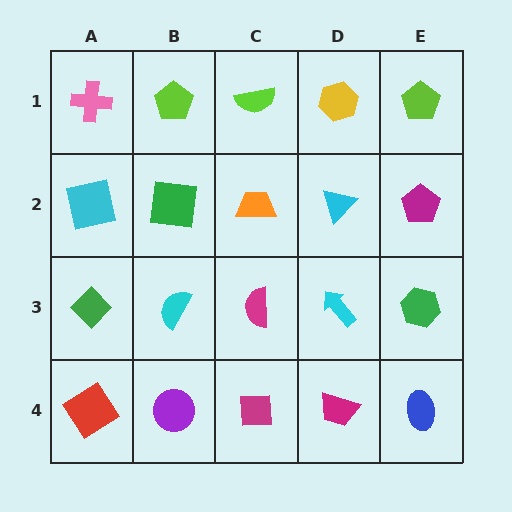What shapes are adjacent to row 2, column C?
A lime semicircle (row 1, column C), a magenta semicircle (row 3, column C), a green square (row 2, column B), a cyan triangle (row 2, column D).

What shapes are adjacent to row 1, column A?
A cyan square (row 2, column A), a lime pentagon (row 1, column B).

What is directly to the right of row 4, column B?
A magenta square.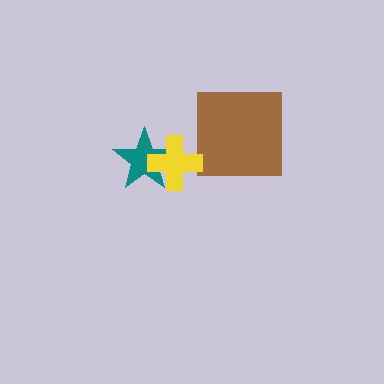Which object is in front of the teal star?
The yellow cross is in front of the teal star.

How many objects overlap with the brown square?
0 objects overlap with the brown square.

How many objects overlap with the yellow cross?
1 object overlaps with the yellow cross.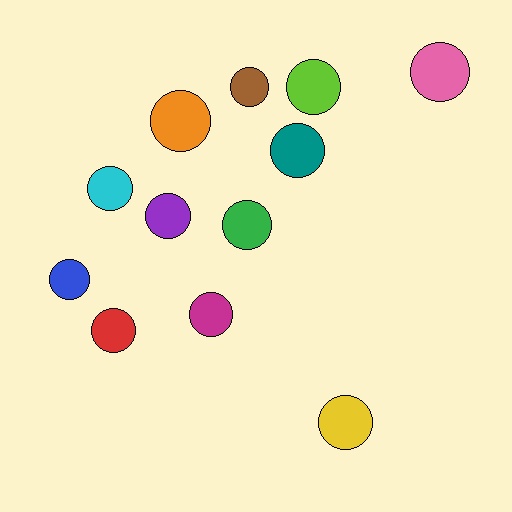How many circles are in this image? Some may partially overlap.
There are 12 circles.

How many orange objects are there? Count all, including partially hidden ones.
There is 1 orange object.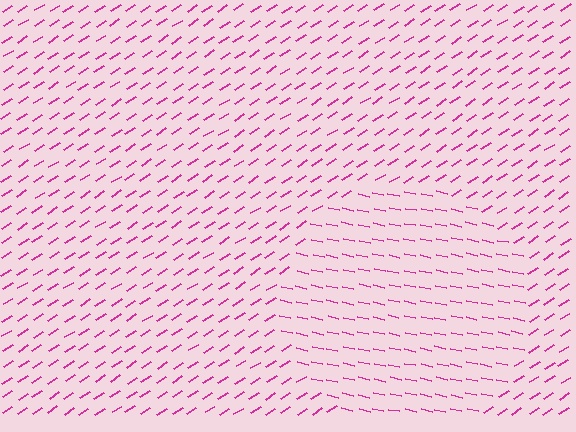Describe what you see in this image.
The image is filled with small magenta line segments. A circle region in the image has lines oriented differently from the surrounding lines, creating a visible texture boundary.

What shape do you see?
I see a circle.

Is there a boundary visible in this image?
Yes, there is a texture boundary formed by a change in line orientation.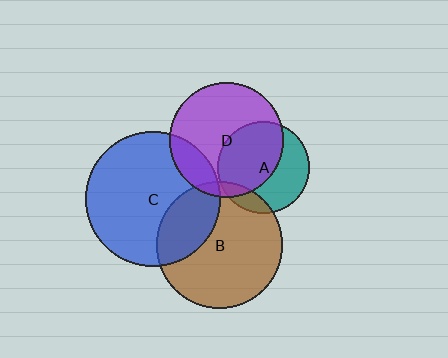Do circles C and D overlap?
Yes.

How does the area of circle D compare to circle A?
Approximately 1.6 times.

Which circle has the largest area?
Circle C (blue).